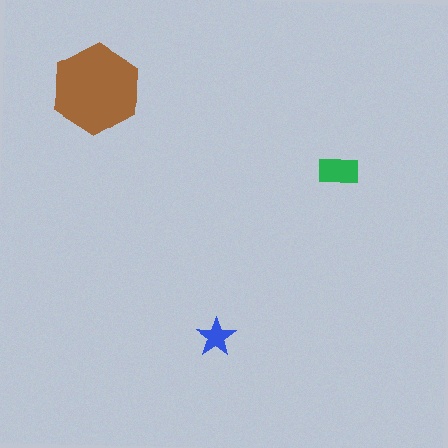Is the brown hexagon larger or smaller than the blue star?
Larger.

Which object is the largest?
The brown hexagon.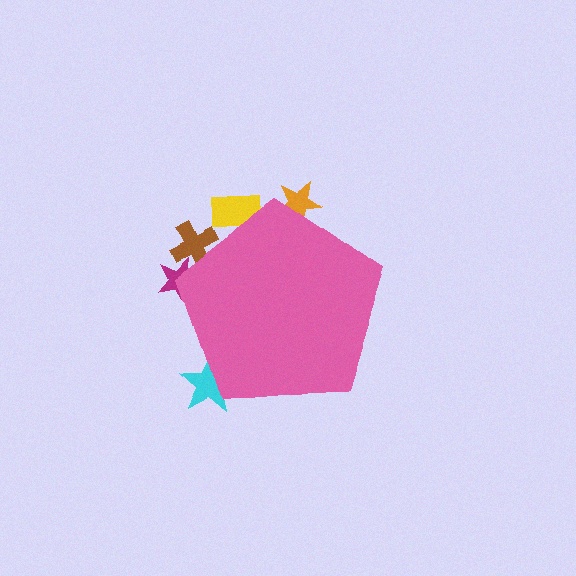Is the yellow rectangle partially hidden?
Yes, the yellow rectangle is partially hidden behind the pink pentagon.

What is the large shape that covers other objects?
A pink pentagon.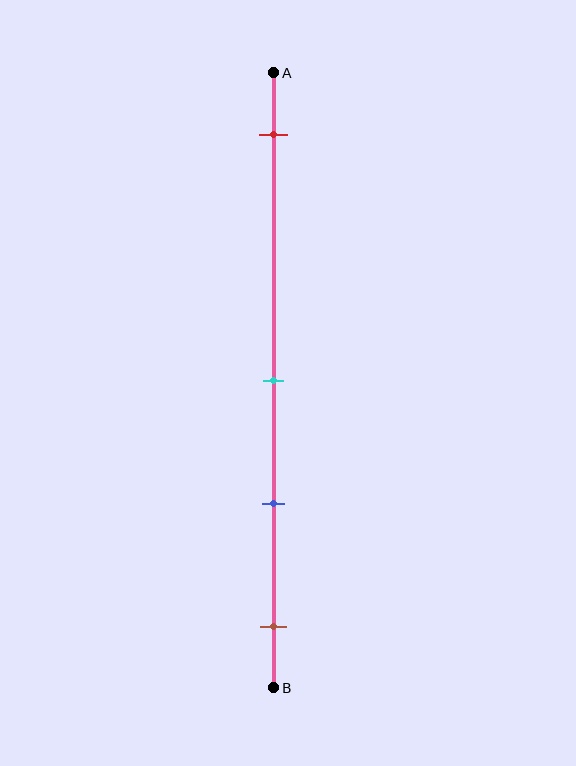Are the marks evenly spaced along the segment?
No, the marks are not evenly spaced.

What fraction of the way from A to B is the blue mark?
The blue mark is approximately 70% (0.7) of the way from A to B.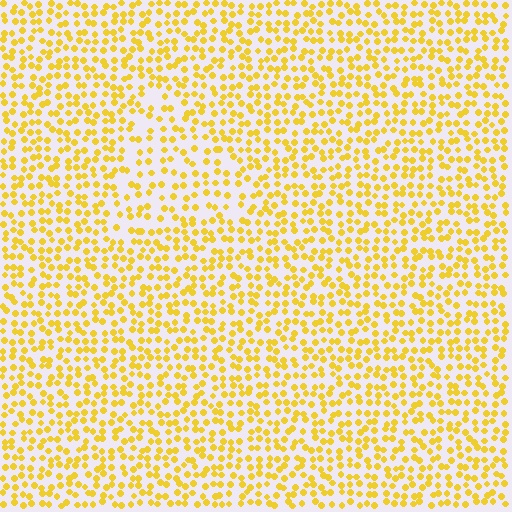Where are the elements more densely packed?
The elements are more densely packed outside the triangle boundary.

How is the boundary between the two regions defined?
The boundary is defined by a change in element density (approximately 1.5x ratio). All elements are the same color, size, and shape.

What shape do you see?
I see a triangle.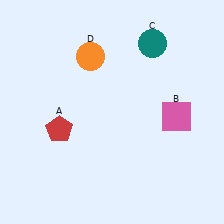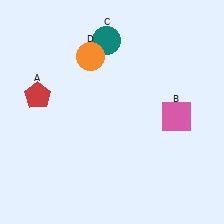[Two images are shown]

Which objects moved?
The objects that moved are: the red pentagon (A), the teal circle (C).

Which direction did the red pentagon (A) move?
The red pentagon (A) moved up.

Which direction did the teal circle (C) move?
The teal circle (C) moved left.